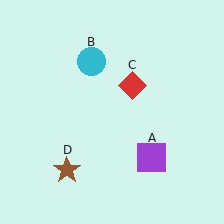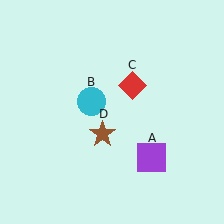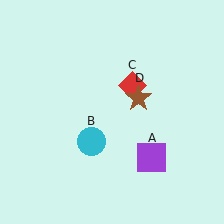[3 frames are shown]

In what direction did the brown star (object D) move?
The brown star (object D) moved up and to the right.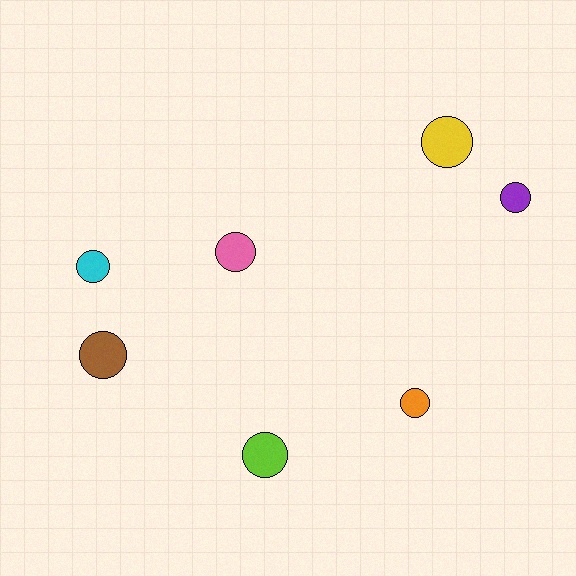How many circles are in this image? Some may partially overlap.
There are 7 circles.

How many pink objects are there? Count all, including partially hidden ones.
There is 1 pink object.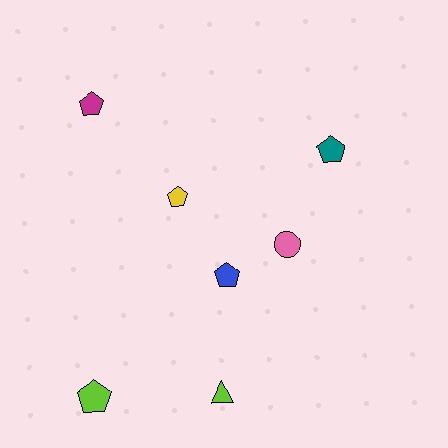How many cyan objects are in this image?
There are no cyan objects.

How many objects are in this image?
There are 7 objects.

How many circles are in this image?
There is 1 circle.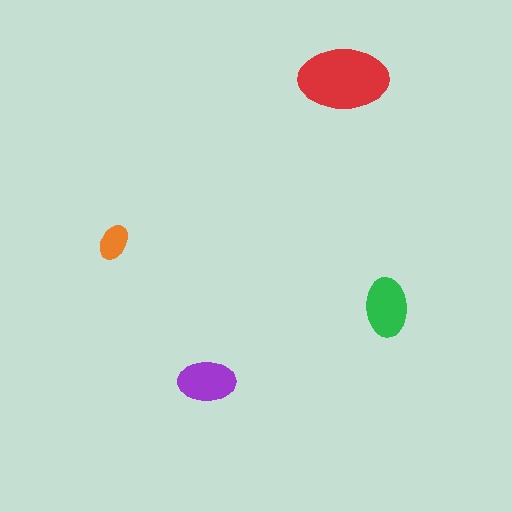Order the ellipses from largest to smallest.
the red one, the green one, the purple one, the orange one.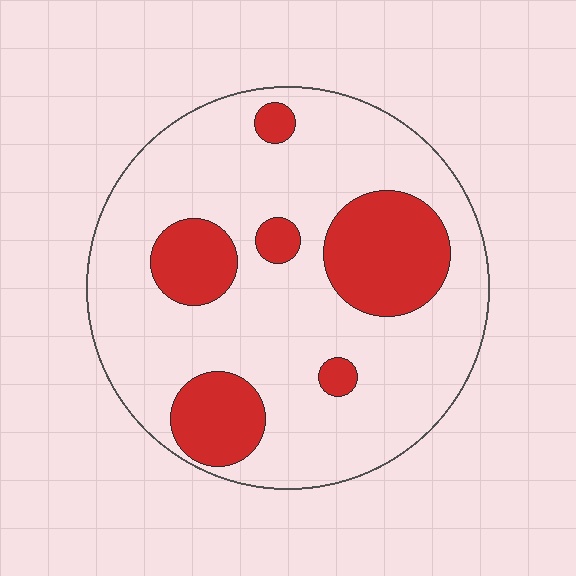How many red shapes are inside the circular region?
6.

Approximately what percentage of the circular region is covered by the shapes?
Approximately 25%.